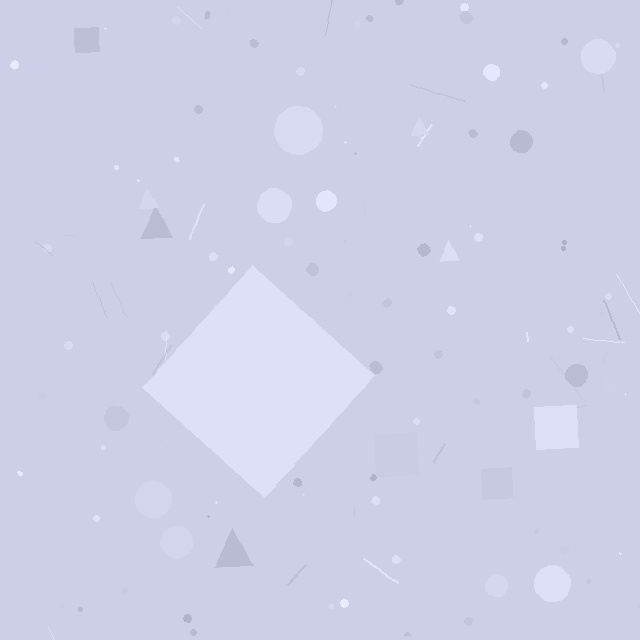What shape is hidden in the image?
A diamond is hidden in the image.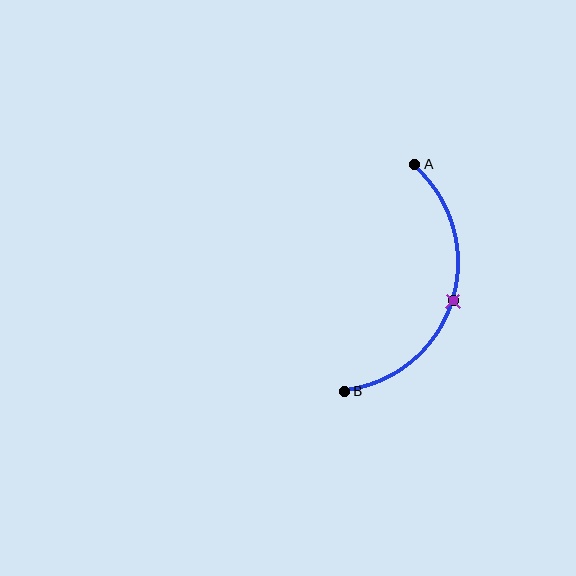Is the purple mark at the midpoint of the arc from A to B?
Yes. The purple mark lies on the arc at equal arc-length from both A and B — it is the arc midpoint.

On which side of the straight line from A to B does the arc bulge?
The arc bulges to the right of the straight line connecting A and B.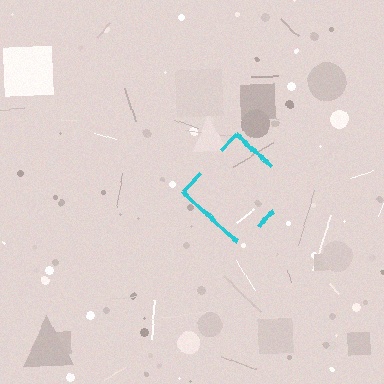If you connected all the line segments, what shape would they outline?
They would outline a diamond.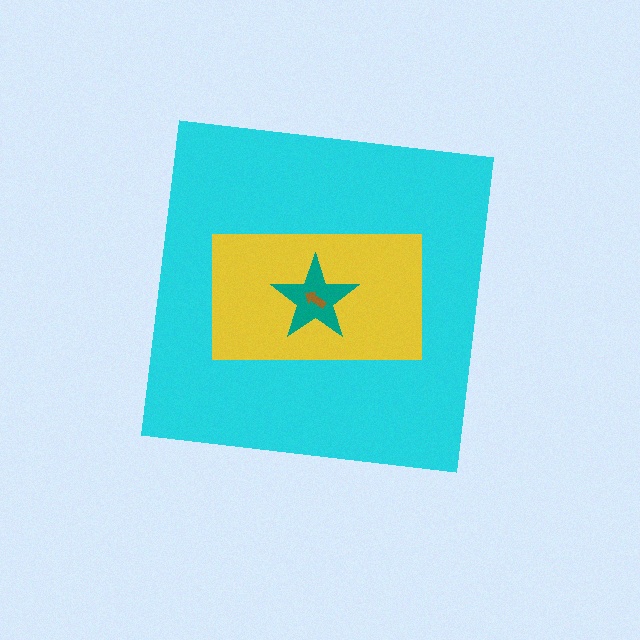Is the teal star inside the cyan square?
Yes.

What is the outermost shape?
The cyan square.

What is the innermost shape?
The brown arrow.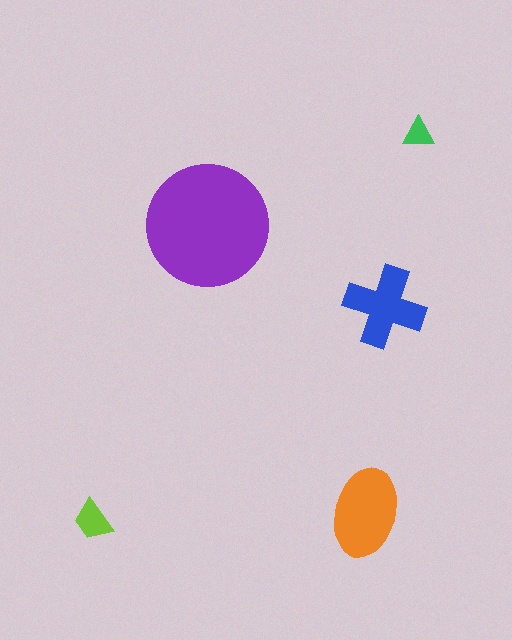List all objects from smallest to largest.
The green triangle, the lime trapezoid, the blue cross, the orange ellipse, the purple circle.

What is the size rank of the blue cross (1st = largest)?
3rd.